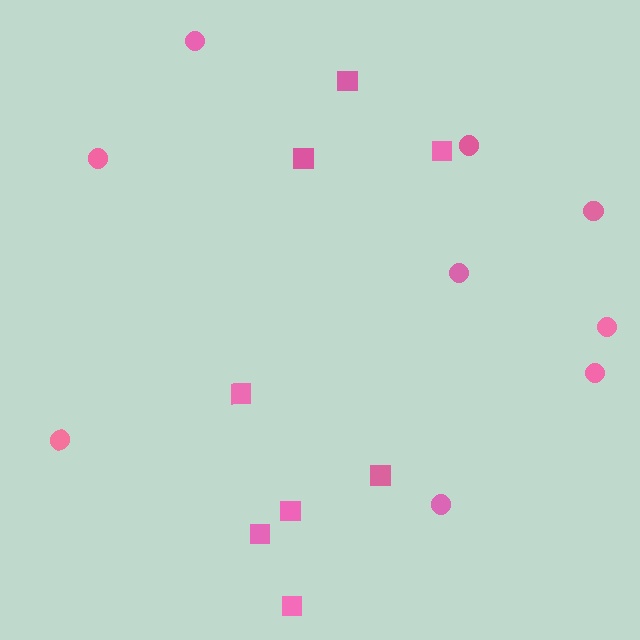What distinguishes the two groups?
There are 2 groups: one group of circles (9) and one group of squares (8).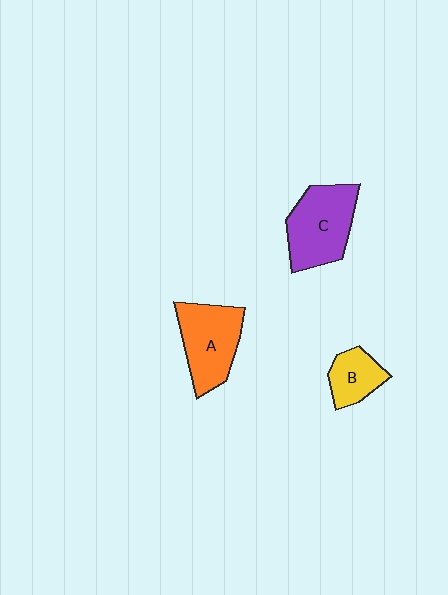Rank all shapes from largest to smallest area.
From largest to smallest: C (purple), A (orange), B (yellow).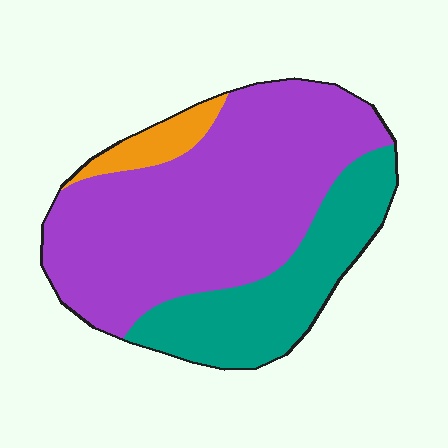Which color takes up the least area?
Orange, at roughly 5%.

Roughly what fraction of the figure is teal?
Teal covers about 30% of the figure.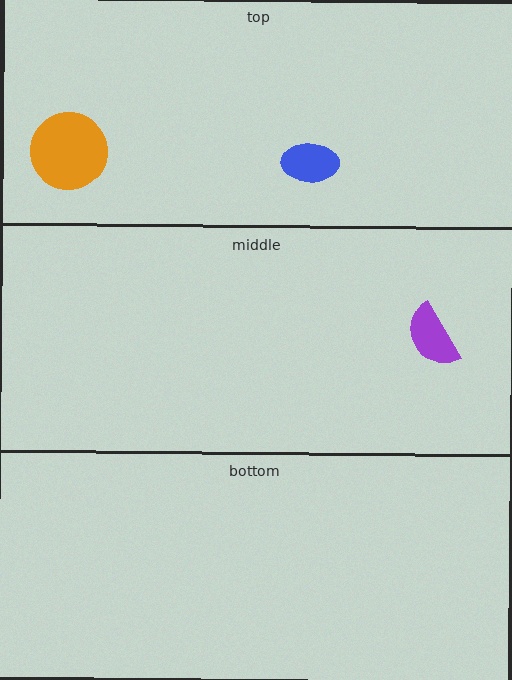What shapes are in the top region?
The orange circle, the blue ellipse.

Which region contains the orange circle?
The top region.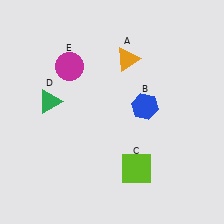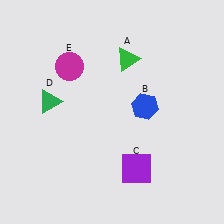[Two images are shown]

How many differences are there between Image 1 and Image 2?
There are 2 differences between the two images.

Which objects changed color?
A changed from orange to green. C changed from lime to purple.